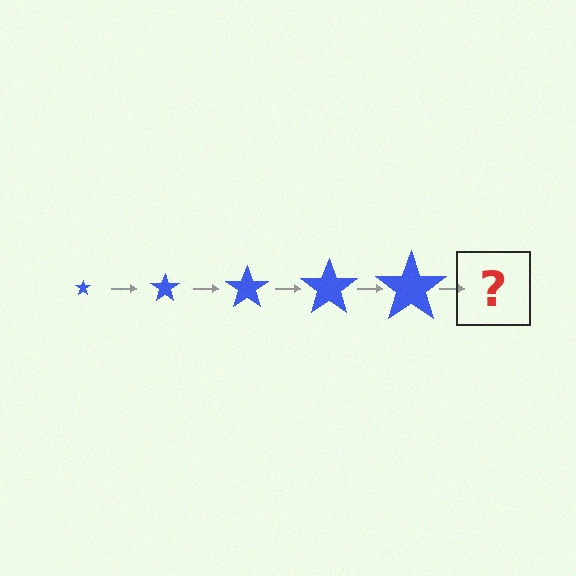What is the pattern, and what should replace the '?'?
The pattern is that the star gets progressively larger each step. The '?' should be a blue star, larger than the previous one.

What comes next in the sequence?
The next element should be a blue star, larger than the previous one.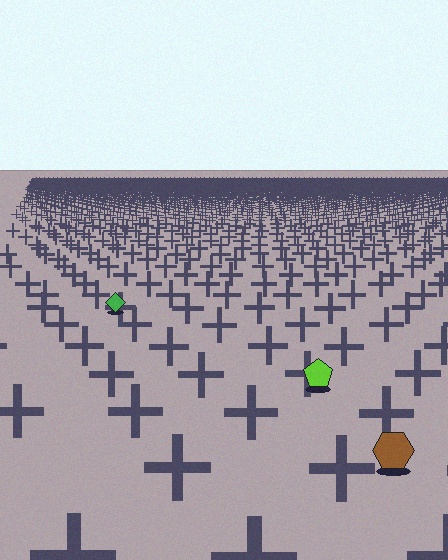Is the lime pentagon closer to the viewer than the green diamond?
Yes. The lime pentagon is closer — you can tell from the texture gradient: the ground texture is coarser near it.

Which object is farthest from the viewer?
The green diamond is farthest from the viewer. It appears smaller and the ground texture around it is denser.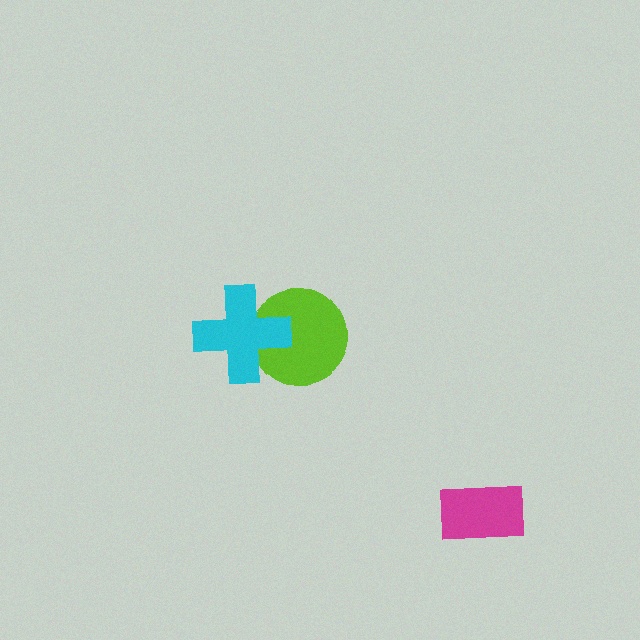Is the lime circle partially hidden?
Yes, it is partially covered by another shape.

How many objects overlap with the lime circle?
1 object overlaps with the lime circle.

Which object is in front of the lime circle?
The cyan cross is in front of the lime circle.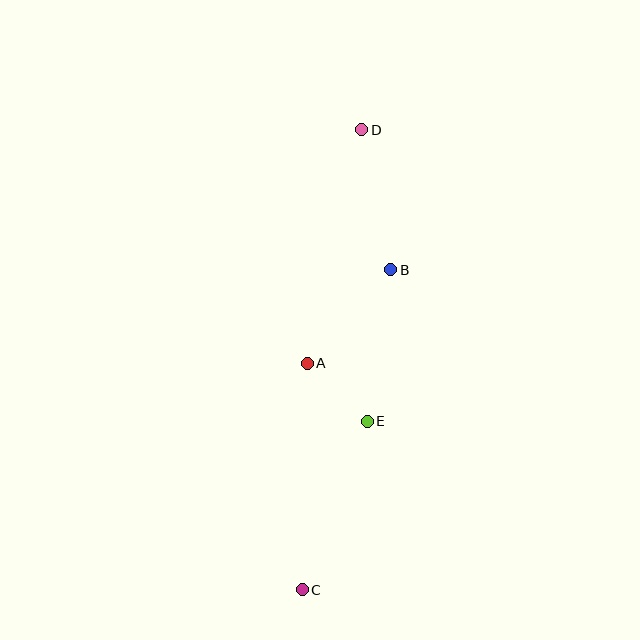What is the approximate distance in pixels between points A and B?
The distance between A and B is approximately 125 pixels.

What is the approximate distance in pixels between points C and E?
The distance between C and E is approximately 181 pixels.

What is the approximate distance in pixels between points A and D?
The distance between A and D is approximately 240 pixels.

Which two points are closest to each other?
Points A and E are closest to each other.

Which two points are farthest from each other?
Points C and D are farthest from each other.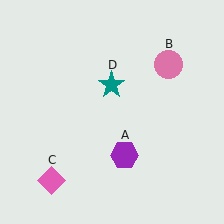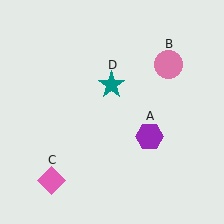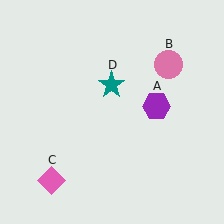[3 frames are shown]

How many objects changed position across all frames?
1 object changed position: purple hexagon (object A).